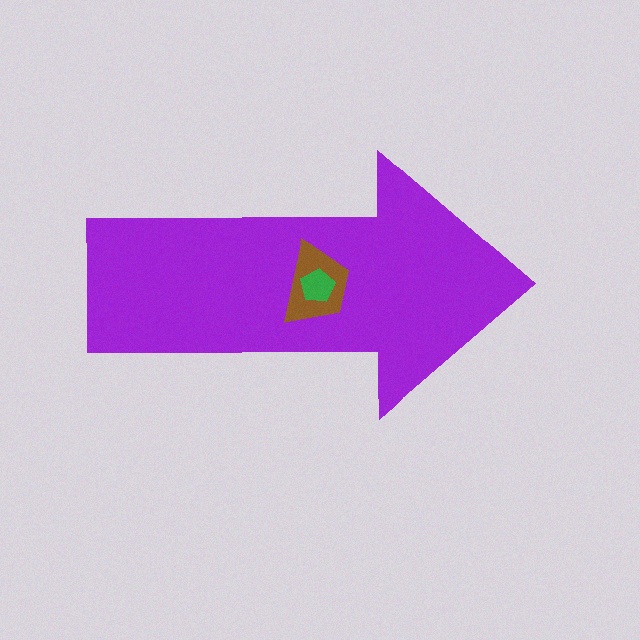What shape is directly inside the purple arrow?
The brown trapezoid.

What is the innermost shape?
The green pentagon.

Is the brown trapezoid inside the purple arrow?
Yes.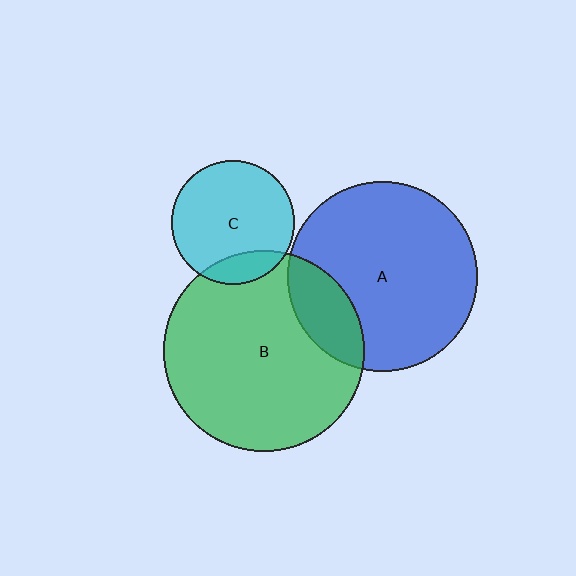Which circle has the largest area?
Circle B (green).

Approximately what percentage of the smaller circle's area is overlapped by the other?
Approximately 20%.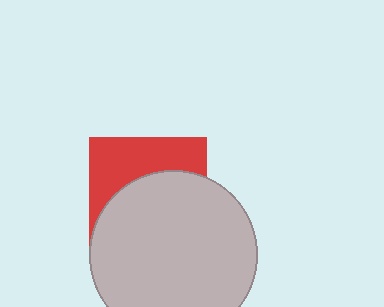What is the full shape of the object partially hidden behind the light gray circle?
The partially hidden object is a red square.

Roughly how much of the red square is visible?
A small part of it is visible (roughly 39%).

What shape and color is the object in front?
The object in front is a light gray circle.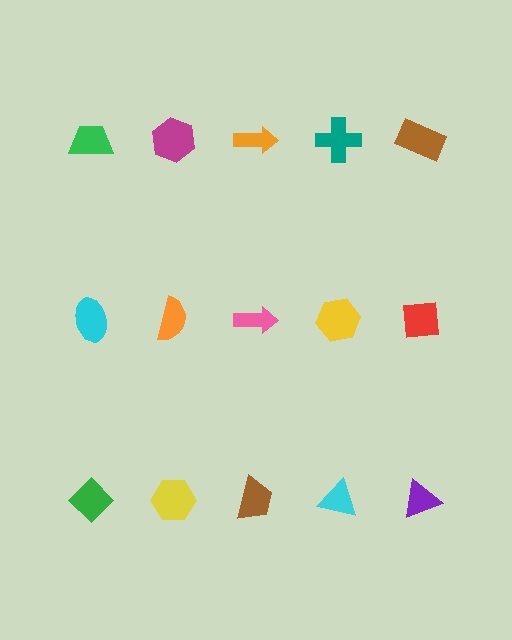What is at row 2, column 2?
An orange semicircle.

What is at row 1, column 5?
A brown rectangle.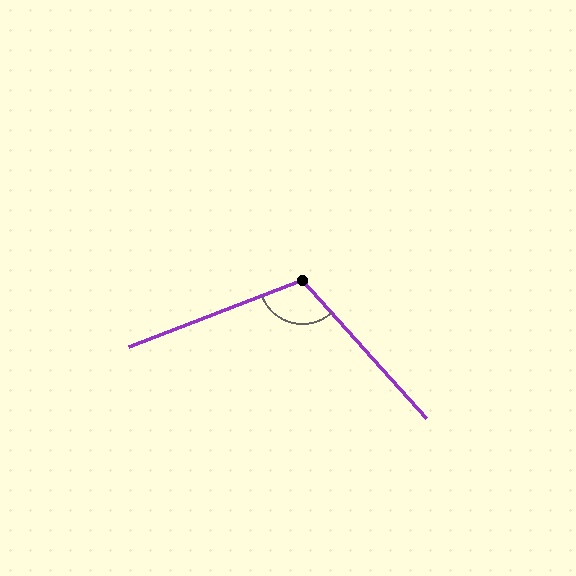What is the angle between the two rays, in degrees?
Approximately 111 degrees.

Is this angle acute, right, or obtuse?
It is obtuse.